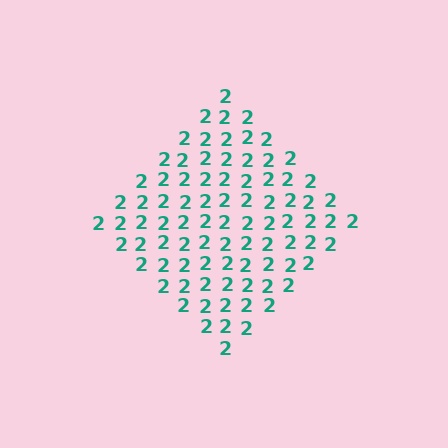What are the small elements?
The small elements are digit 2's.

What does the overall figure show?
The overall figure shows a diamond.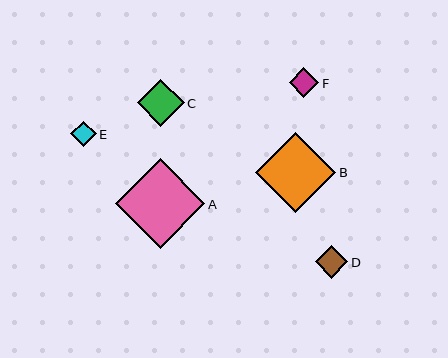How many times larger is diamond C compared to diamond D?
Diamond C is approximately 1.5 times the size of diamond D.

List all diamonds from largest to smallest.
From largest to smallest: A, B, C, D, F, E.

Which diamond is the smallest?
Diamond E is the smallest with a size of approximately 26 pixels.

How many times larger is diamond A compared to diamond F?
Diamond A is approximately 3.0 times the size of diamond F.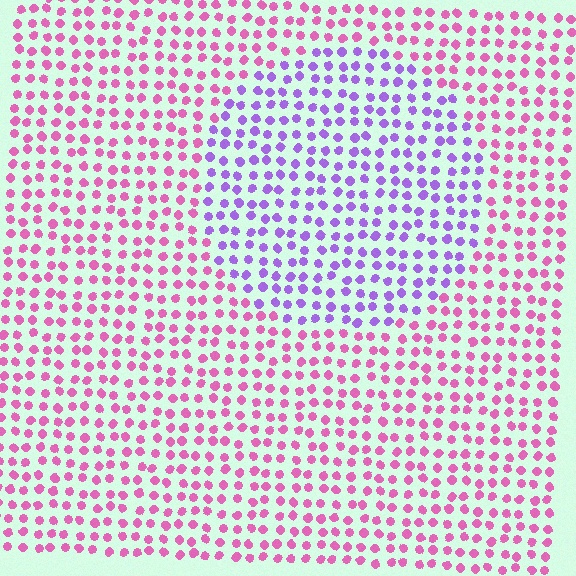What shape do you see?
I see a circle.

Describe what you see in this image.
The image is filled with small pink elements in a uniform arrangement. A circle-shaped region is visible where the elements are tinted to a slightly different hue, forming a subtle color boundary.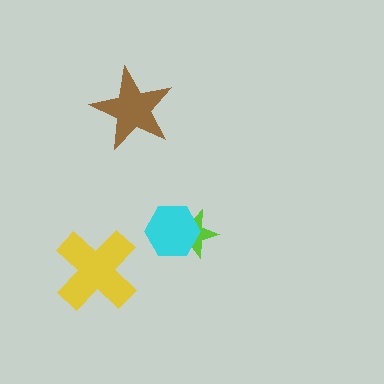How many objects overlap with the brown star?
0 objects overlap with the brown star.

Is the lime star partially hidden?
Yes, it is partially covered by another shape.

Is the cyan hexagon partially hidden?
No, no other shape covers it.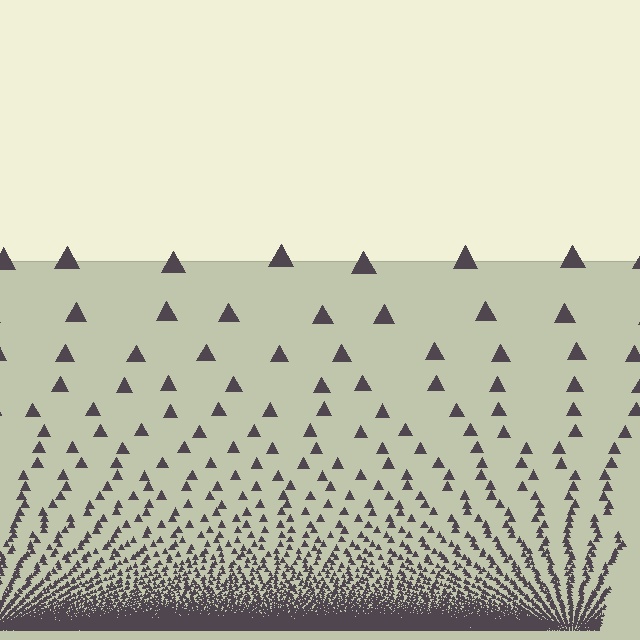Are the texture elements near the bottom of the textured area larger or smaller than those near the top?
Smaller. The gradient is inverted — elements near the bottom are smaller and denser.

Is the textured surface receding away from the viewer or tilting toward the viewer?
The surface appears to tilt toward the viewer. Texture elements get larger and sparser toward the top.